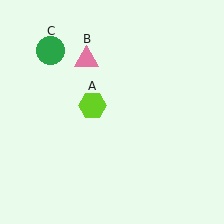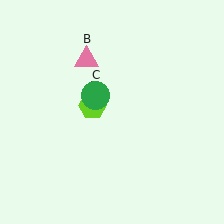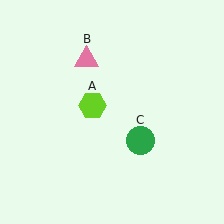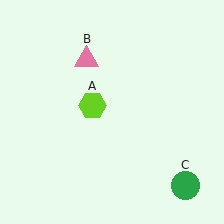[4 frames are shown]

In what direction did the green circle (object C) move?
The green circle (object C) moved down and to the right.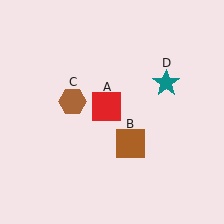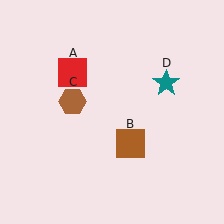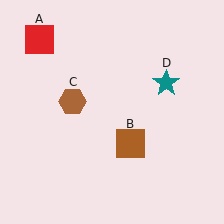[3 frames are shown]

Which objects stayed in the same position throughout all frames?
Brown square (object B) and brown hexagon (object C) and teal star (object D) remained stationary.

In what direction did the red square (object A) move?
The red square (object A) moved up and to the left.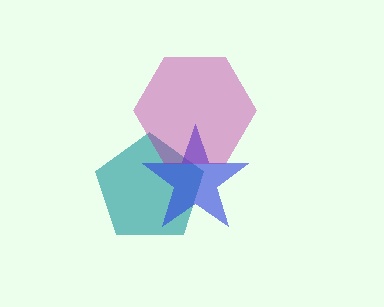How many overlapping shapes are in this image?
There are 3 overlapping shapes in the image.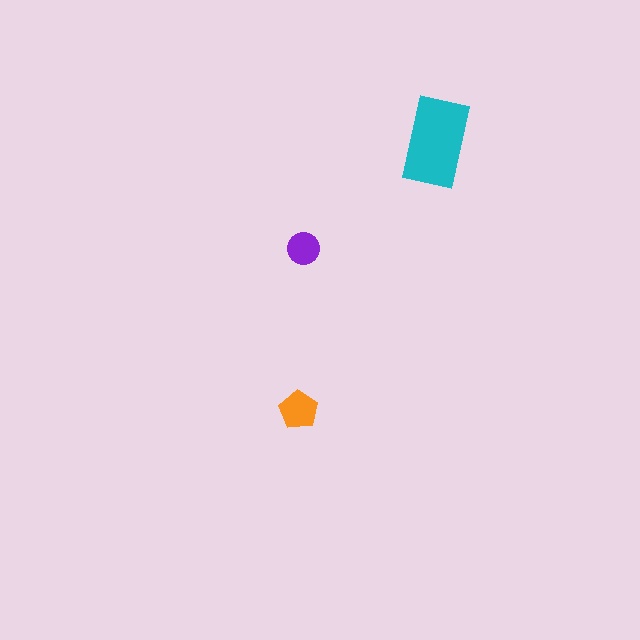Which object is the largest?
The cyan rectangle.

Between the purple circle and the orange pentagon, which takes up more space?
The orange pentagon.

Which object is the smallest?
The purple circle.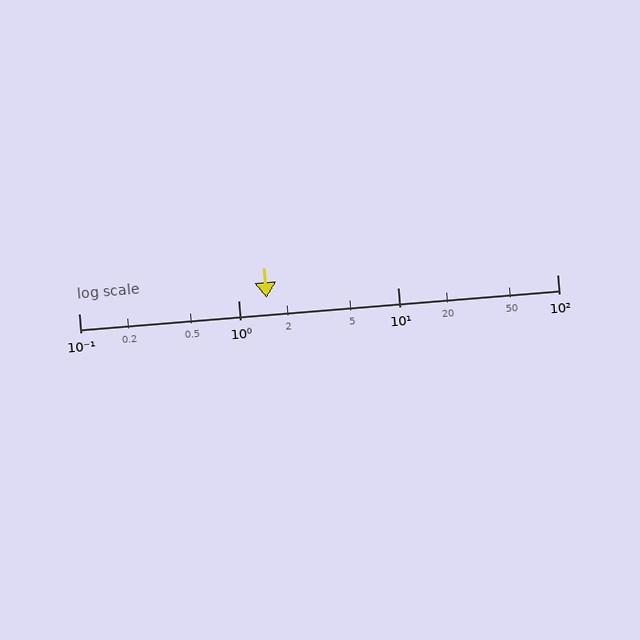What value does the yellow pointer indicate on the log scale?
The pointer indicates approximately 1.5.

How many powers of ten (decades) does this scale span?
The scale spans 3 decades, from 0.1 to 100.